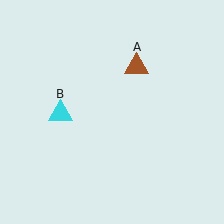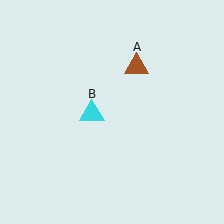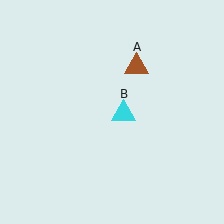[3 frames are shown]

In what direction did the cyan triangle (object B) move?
The cyan triangle (object B) moved right.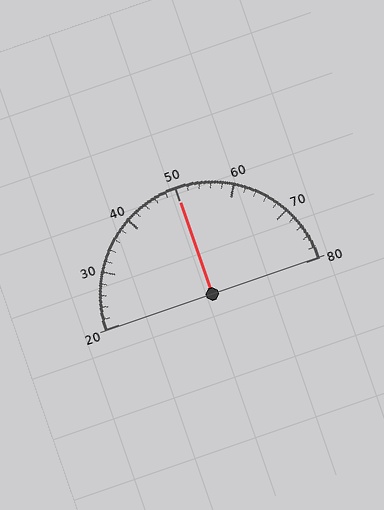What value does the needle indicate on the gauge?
The needle indicates approximately 50.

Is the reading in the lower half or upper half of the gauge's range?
The reading is in the upper half of the range (20 to 80).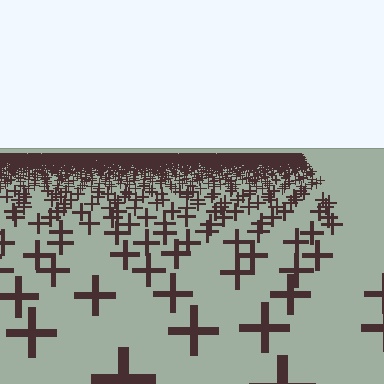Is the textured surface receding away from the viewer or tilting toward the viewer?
The surface is receding away from the viewer. Texture elements get smaller and denser toward the top.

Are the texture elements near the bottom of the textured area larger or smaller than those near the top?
Larger. Near the bottom, elements are closer to the viewer and appear at a bigger on-screen size.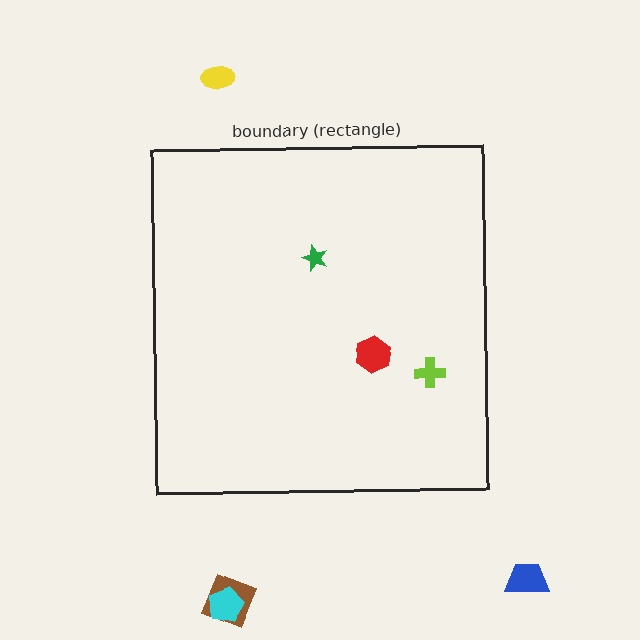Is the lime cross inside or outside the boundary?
Inside.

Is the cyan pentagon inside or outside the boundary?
Outside.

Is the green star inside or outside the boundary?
Inside.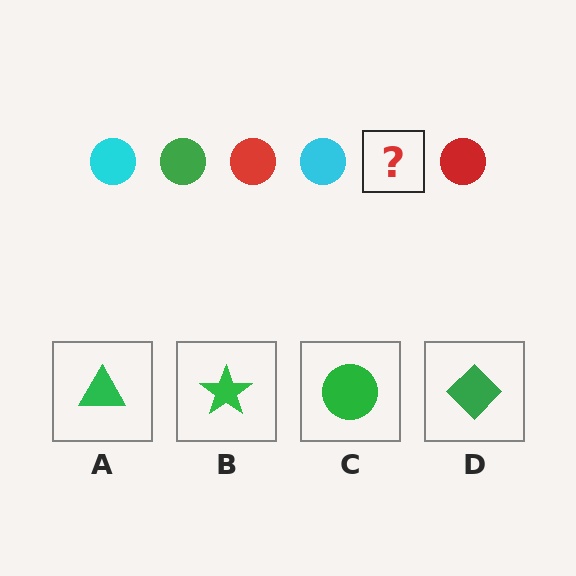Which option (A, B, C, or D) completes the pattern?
C.